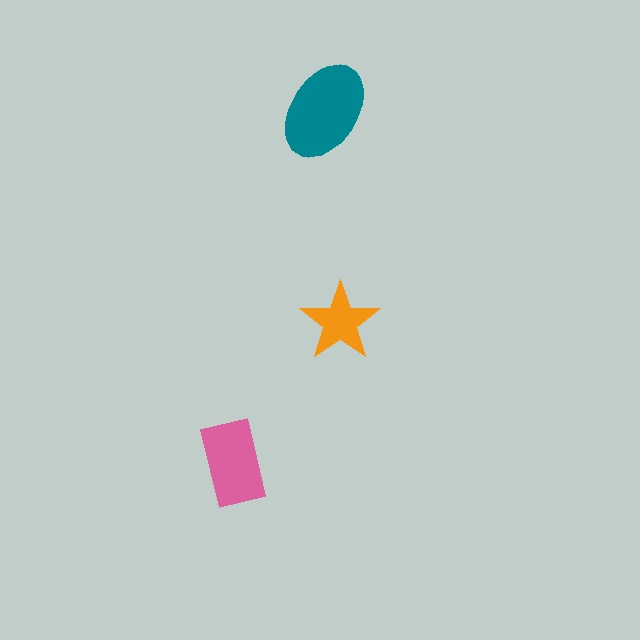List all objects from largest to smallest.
The teal ellipse, the pink rectangle, the orange star.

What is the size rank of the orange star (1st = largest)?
3rd.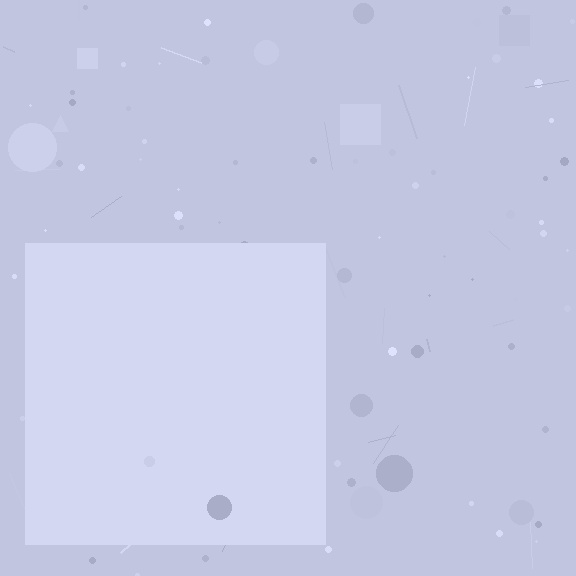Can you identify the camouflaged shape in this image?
The camouflaged shape is a square.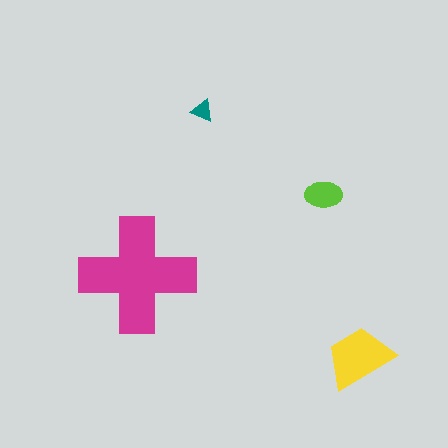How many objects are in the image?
There are 4 objects in the image.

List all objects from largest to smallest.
The magenta cross, the yellow trapezoid, the lime ellipse, the teal triangle.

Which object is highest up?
The teal triangle is topmost.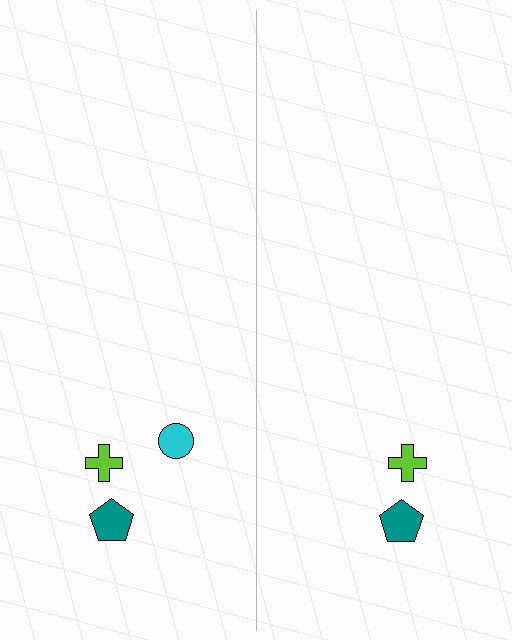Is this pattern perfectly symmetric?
No, the pattern is not perfectly symmetric. A cyan circle is missing from the right side.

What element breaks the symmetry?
A cyan circle is missing from the right side.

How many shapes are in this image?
There are 5 shapes in this image.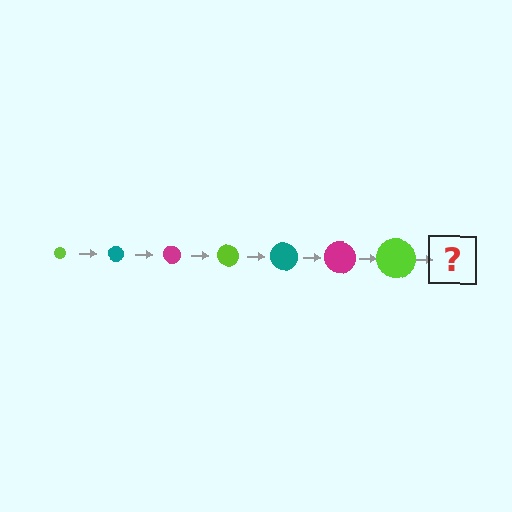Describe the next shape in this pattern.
It should be a teal circle, larger than the previous one.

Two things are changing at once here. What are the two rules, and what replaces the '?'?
The two rules are that the circle grows larger each step and the color cycles through lime, teal, and magenta. The '?' should be a teal circle, larger than the previous one.